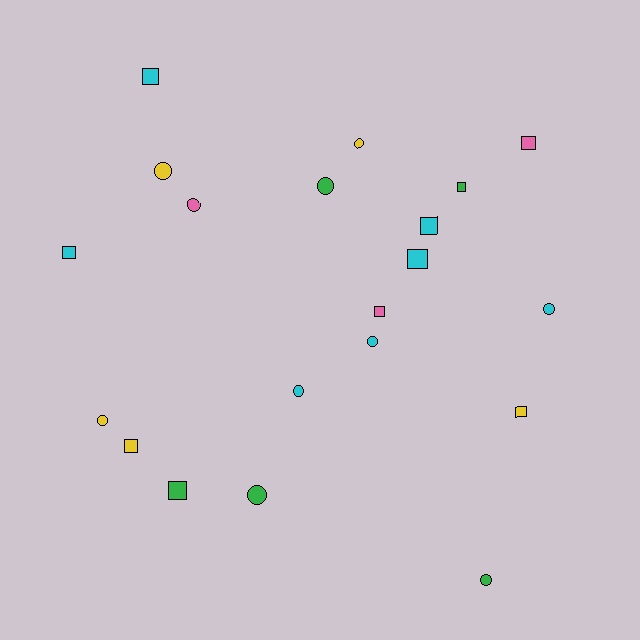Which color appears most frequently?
Cyan, with 7 objects.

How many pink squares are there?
There are 2 pink squares.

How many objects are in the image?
There are 20 objects.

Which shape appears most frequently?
Square, with 10 objects.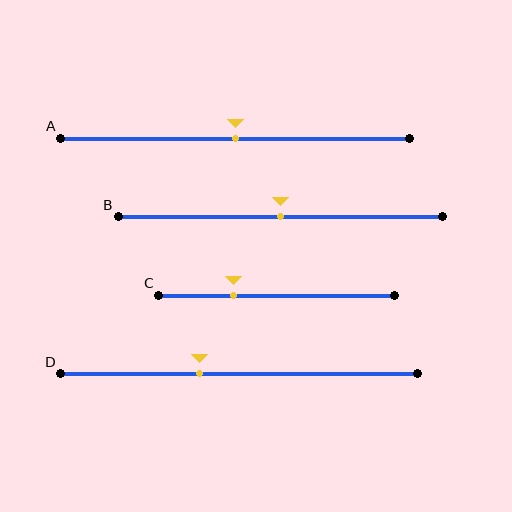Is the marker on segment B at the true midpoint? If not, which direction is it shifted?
Yes, the marker on segment B is at the true midpoint.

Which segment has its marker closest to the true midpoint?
Segment A has its marker closest to the true midpoint.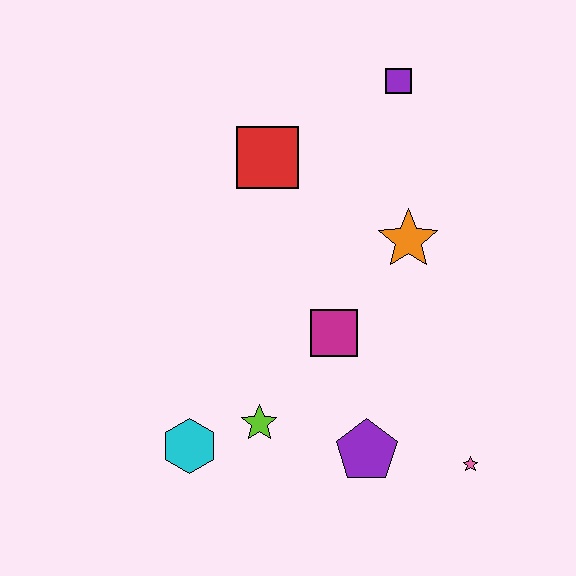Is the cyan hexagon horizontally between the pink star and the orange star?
No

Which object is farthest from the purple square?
The cyan hexagon is farthest from the purple square.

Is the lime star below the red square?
Yes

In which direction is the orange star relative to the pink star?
The orange star is above the pink star.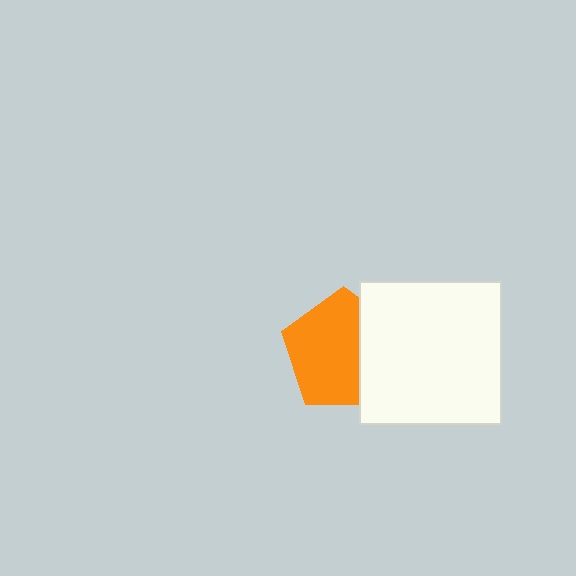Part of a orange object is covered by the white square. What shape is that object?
It is a pentagon.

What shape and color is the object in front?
The object in front is a white square.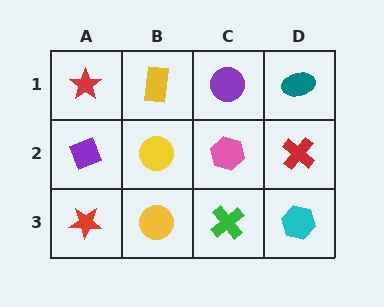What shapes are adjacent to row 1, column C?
A pink hexagon (row 2, column C), a yellow rectangle (row 1, column B), a teal ellipse (row 1, column D).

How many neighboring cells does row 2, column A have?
3.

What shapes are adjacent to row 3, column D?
A red cross (row 2, column D), a green cross (row 3, column C).